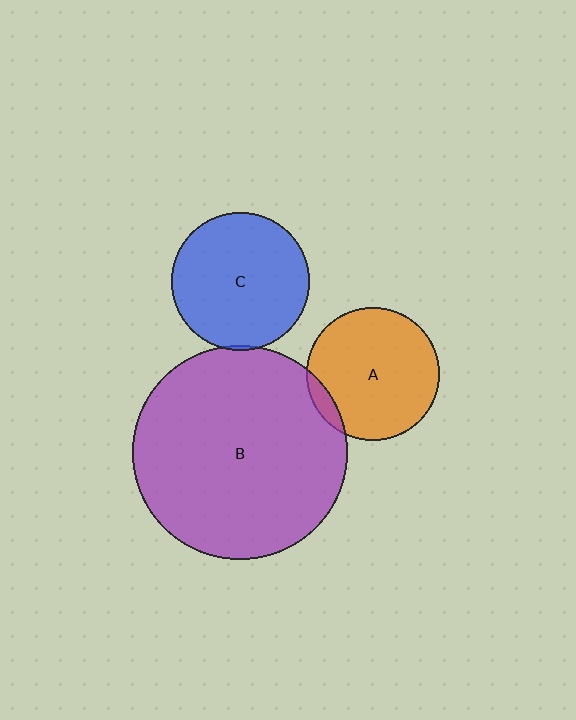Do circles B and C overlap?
Yes.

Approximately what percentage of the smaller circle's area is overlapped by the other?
Approximately 5%.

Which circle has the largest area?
Circle B (purple).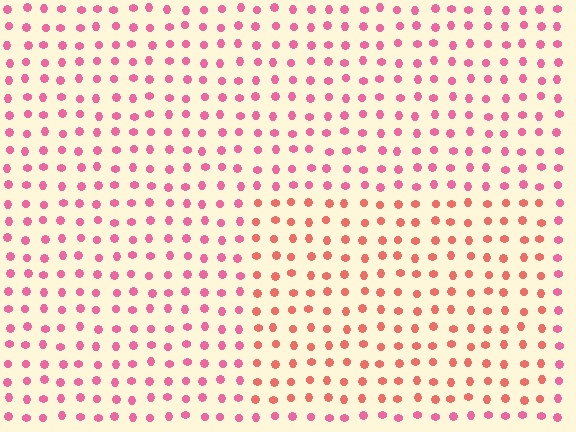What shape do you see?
I see a rectangle.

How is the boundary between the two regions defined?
The boundary is defined purely by a slight shift in hue (about 29 degrees). Spacing, size, and orientation are identical on both sides.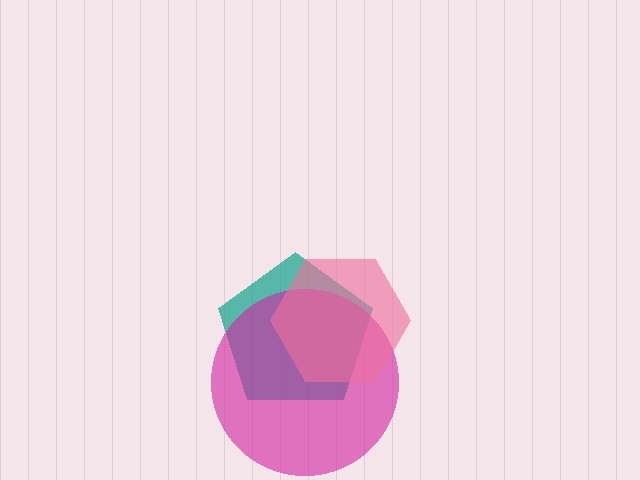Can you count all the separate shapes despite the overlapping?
Yes, there are 3 separate shapes.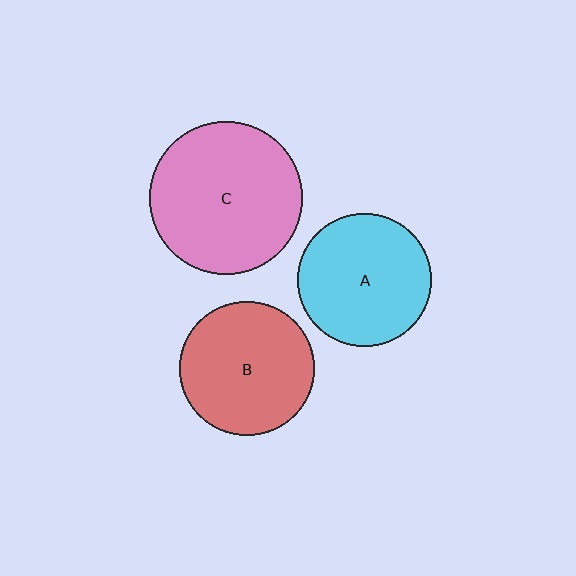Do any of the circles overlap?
No, none of the circles overlap.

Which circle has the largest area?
Circle C (pink).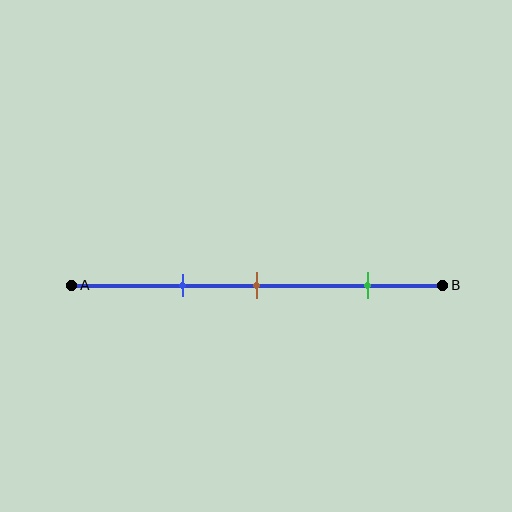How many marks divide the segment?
There are 3 marks dividing the segment.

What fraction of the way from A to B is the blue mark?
The blue mark is approximately 30% (0.3) of the way from A to B.